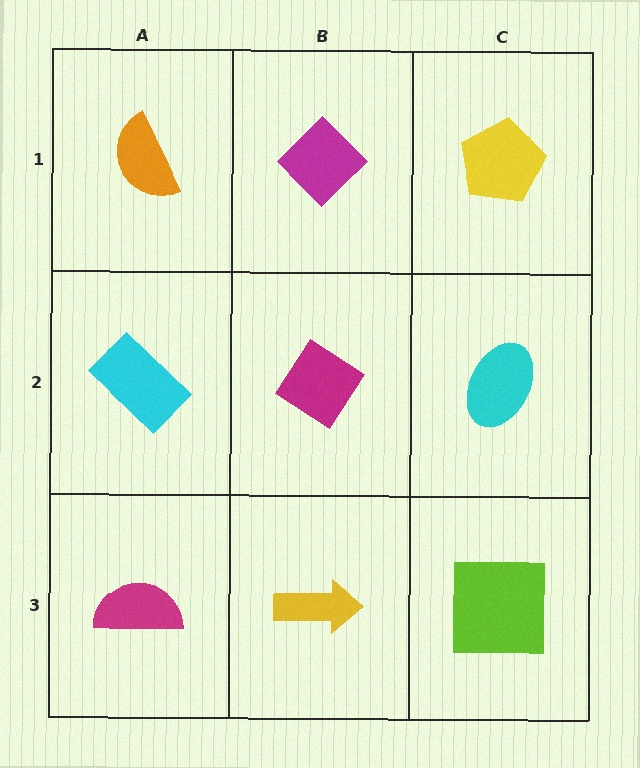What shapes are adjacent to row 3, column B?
A magenta diamond (row 2, column B), a magenta semicircle (row 3, column A), a lime square (row 3, column C).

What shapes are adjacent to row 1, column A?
A cyan rectangle (row 2, column A), a magenta diamond (row 1, column B).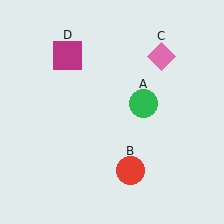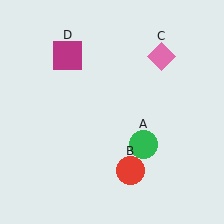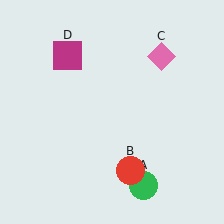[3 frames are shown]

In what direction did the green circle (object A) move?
The green circle (object A) moved down.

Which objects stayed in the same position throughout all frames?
Red circle (object B) and pink diamond (object C) and magenta square (object D) remained stationary.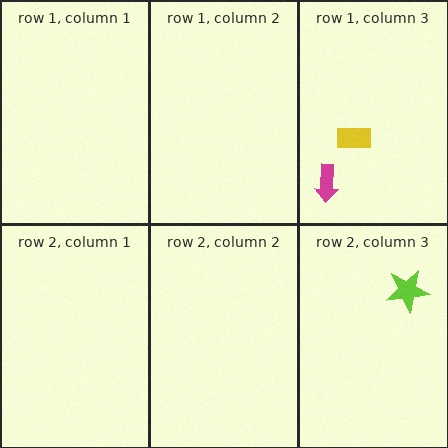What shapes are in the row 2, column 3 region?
The lime star.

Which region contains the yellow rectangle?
The row 1, column 3 region.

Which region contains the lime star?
The row 2, column 3 region.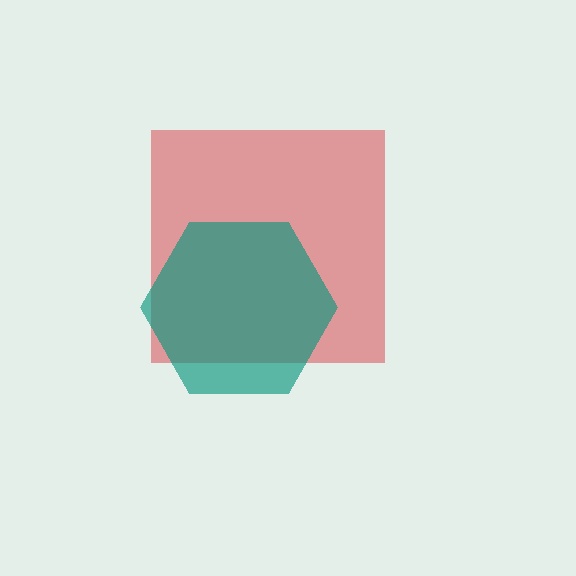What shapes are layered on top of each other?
The layered shapes are: a red square, a teal hexagon.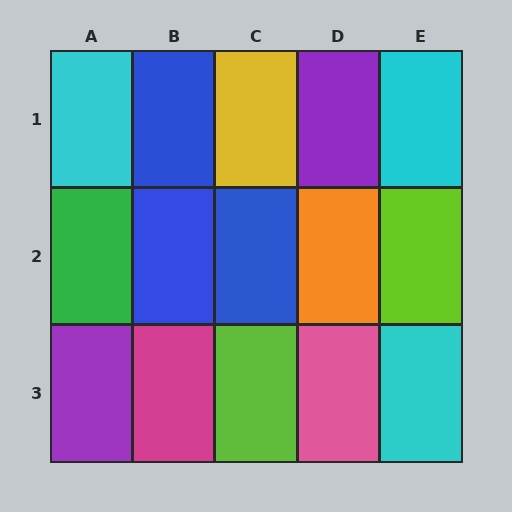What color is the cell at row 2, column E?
Lime.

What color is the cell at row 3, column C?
Lime.